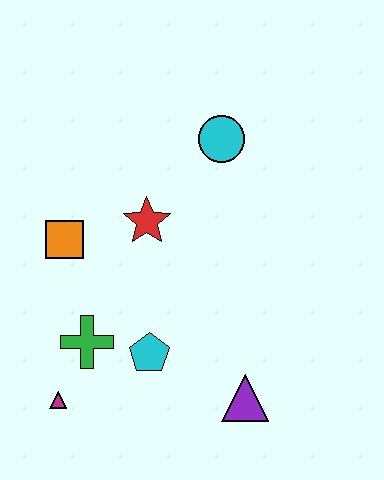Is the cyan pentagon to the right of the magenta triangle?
Yes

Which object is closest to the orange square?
The red star is closest to the orange square.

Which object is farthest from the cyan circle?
The magenta triangle is farthest from the cyan circle.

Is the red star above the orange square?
Yes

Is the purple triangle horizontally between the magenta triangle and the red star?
No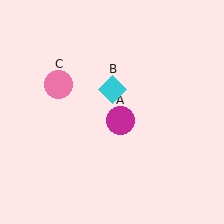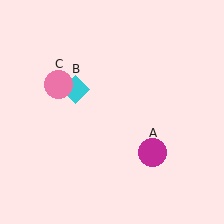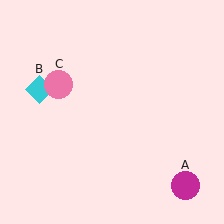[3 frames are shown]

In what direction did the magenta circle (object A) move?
The magenta circle (object A) moved down and to the right.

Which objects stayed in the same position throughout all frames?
Pink circle (object C) remained stationary.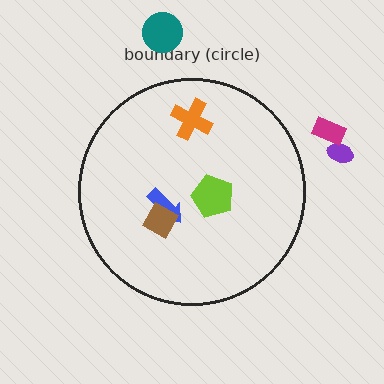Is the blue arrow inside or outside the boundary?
Inside.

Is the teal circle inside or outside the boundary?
Outside.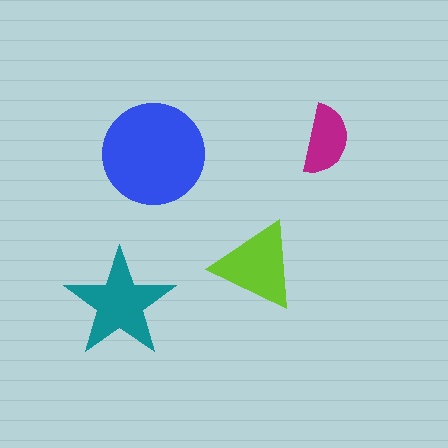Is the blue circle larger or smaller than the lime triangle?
Larger.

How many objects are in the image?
There are 4 objects in the image.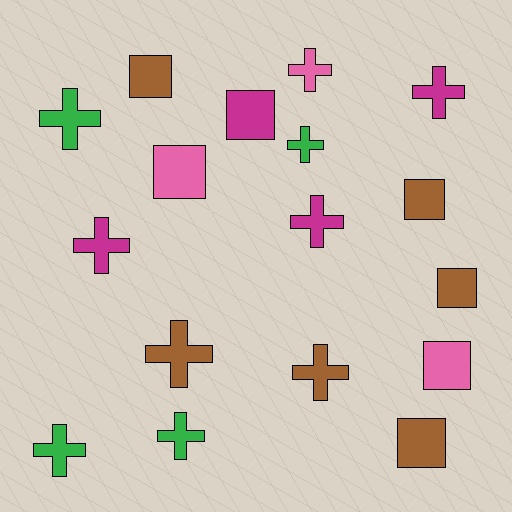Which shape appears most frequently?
Cross, with 10 objects.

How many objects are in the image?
There are 17 objects.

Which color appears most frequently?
Brown, with 6 objects.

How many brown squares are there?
There are 4 brown squares.